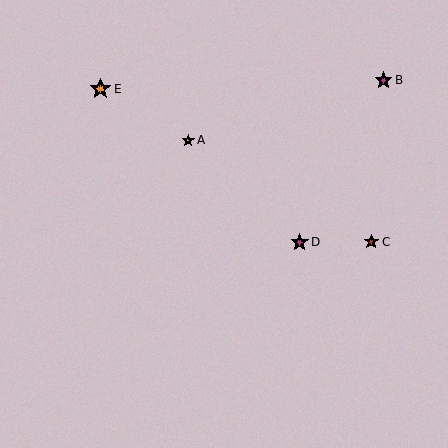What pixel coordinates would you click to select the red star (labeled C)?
Click at (371, 242) to select the red star C.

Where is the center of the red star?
The center of the red star is at (371, 242).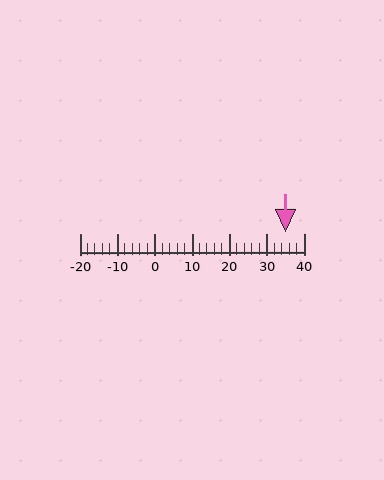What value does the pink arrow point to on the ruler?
The pink arrow points to approximately 35.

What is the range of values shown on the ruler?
The ruler shows values from -20 to 40.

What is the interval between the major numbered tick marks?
The major tick marks are spaced 10 units apart.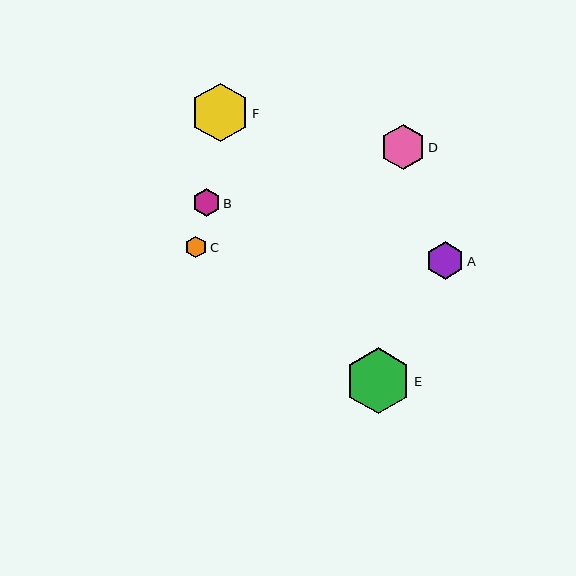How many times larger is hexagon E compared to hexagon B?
Hexagon E is approximately 2.4 times the size of hexagon B.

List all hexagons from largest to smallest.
From largest to smallest: E, F, D, A, B, C.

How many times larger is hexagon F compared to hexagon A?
Hexagon F is approximately 1.5 times the size of hexagon A.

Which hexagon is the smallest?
Hexagon C is the smallest with a size of approximately 21 pixels.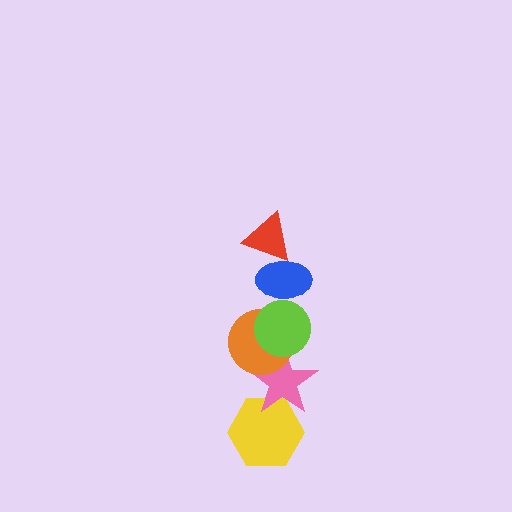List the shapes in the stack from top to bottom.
From top to bottom: the red triangle, the blue ellipse, the lime circle, the orange circle, the pink star, the yellow hexagon.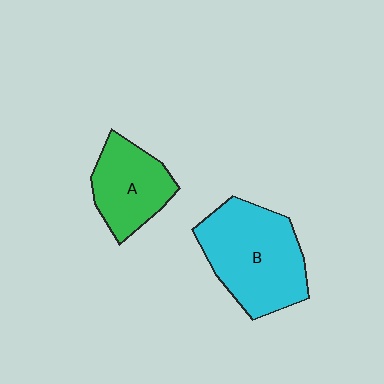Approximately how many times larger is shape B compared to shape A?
Approximately 1.6 times.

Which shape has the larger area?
Shape B (cyan).